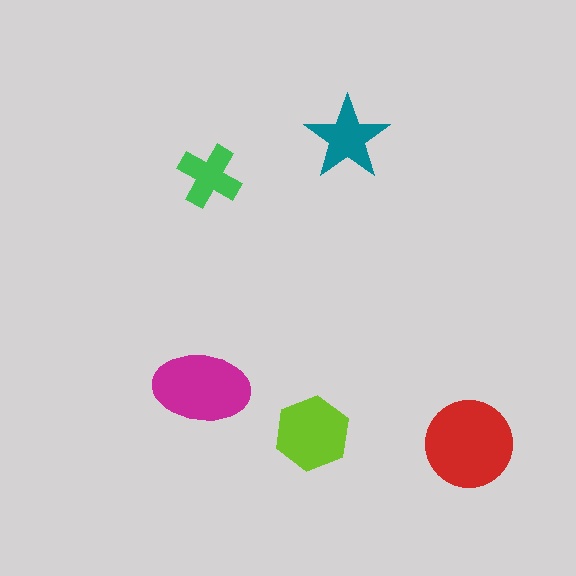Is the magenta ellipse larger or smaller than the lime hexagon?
Larger.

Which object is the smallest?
The green cross.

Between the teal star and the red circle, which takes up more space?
The red circle.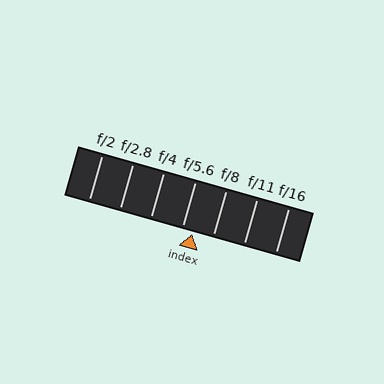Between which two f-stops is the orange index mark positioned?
The index mark is between f/5.6 and f/8.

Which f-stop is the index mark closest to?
The index mark is closest to f/5.6.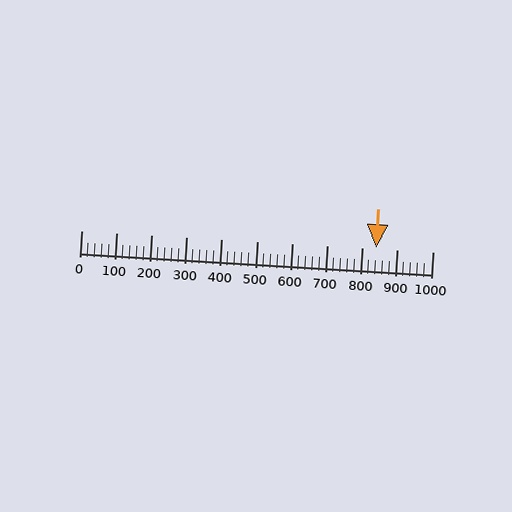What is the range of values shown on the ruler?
The ruler shows values from 0 to 1000.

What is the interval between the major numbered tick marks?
The major tick marks are spaced 100 units apart.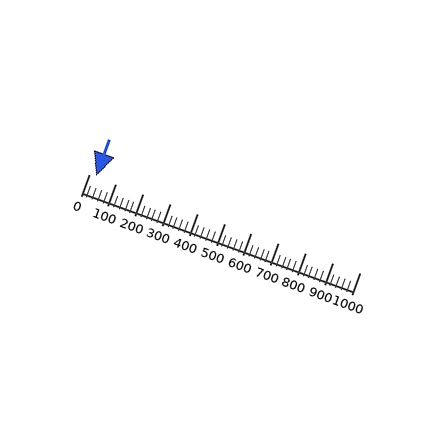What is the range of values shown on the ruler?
The ruler shows values from 0 to 1000.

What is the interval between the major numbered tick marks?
The major tick marks are spaced 100 units apart.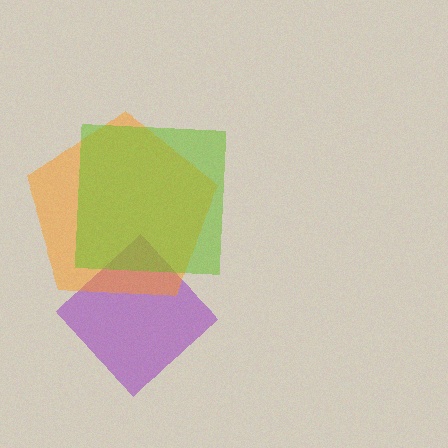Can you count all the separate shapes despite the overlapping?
Yes, there are 3 separate shapes.